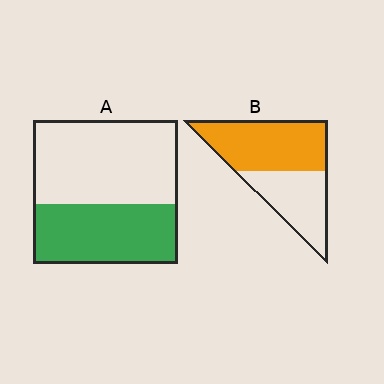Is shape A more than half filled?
No.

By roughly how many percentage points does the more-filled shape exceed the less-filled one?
By roughly 15 percentage points (B over A).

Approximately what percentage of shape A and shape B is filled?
A is approximately 40% and B is approximately 60%.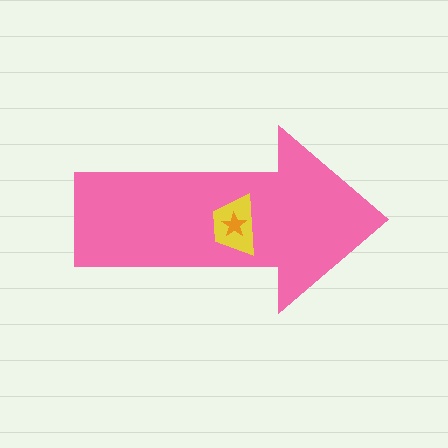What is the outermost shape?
The pink arrow.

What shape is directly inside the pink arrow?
The yellow trapezoid.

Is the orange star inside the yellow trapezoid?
Yes.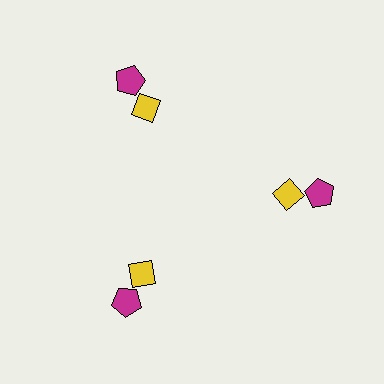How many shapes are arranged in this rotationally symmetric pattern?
There are 6 shapes, arranged in 3 groups of 2.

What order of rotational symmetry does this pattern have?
This pattern has 3-fold rotational symmetry.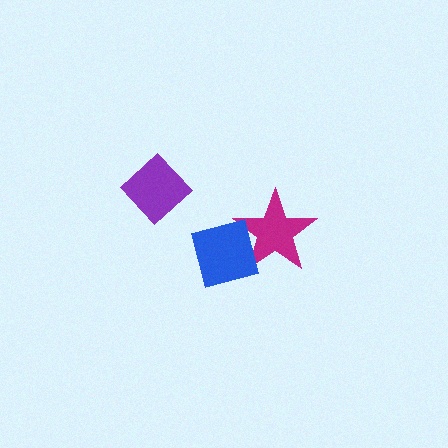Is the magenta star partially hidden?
Yes, it is partially covered by another shape.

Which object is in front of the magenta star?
The blue square is in front of the magenta star.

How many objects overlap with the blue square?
1 object overlaps with the blue square.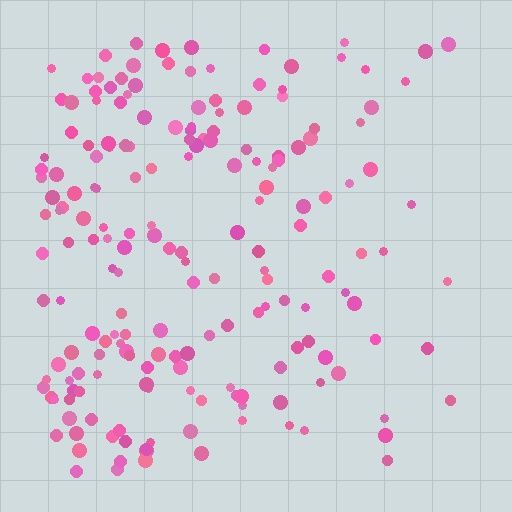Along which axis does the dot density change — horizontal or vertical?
Horizontal.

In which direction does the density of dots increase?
From right to left, with the left side densest.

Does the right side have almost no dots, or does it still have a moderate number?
Still a moderate number, just noticeably fewer than the left.